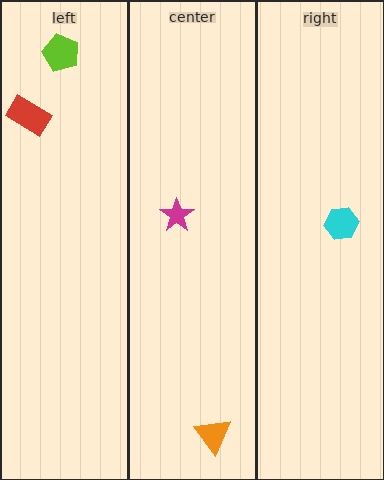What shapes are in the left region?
The red rectangle, the lime pentagon.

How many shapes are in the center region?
2.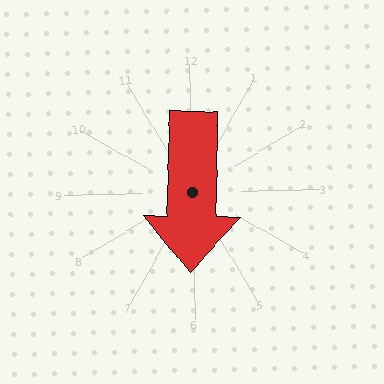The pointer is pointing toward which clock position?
Roughly 6 o'clock.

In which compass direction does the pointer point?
South.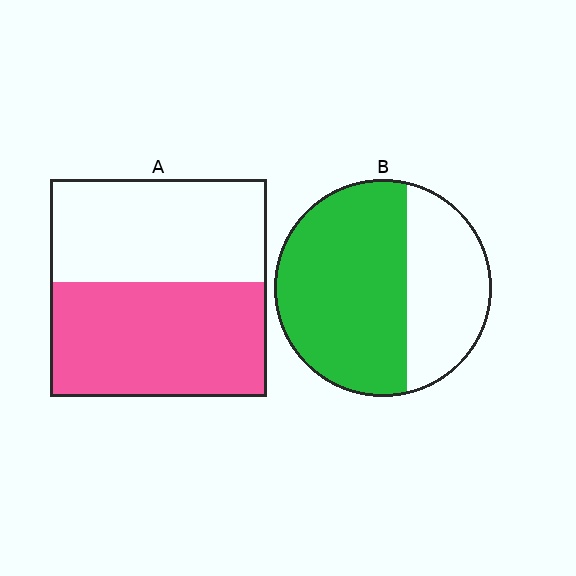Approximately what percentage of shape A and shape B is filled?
A is approximately 55% and B is approximately 65%.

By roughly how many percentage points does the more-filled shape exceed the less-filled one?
By roughly 10 percentage points (B over A).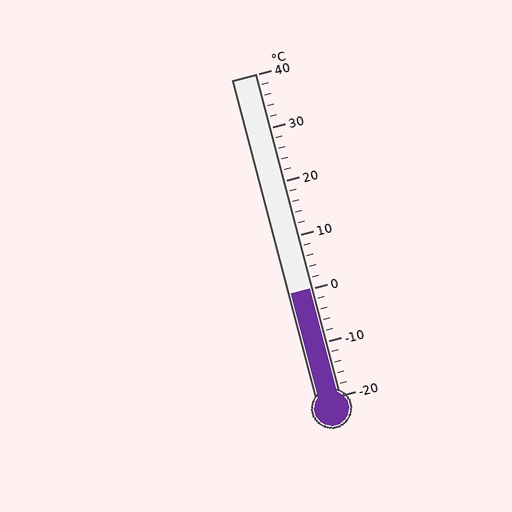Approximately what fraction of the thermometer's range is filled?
The thermometer is filled to approximately 35% of its range.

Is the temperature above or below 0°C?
The temperature is at 0°C.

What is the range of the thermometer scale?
The thermometer scale ranges from -20°C to 40°C.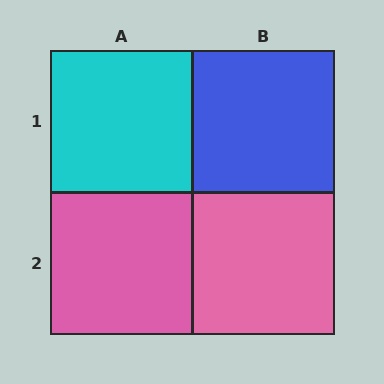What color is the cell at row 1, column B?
Blue.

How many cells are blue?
1 cell is blue.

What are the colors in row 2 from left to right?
Pink, pink.